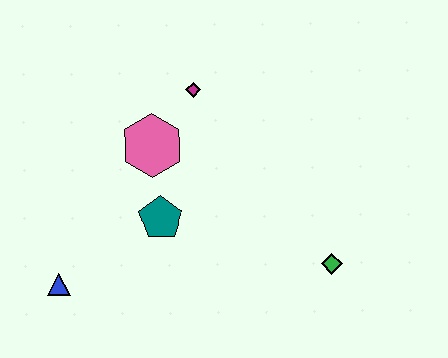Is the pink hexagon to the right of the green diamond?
No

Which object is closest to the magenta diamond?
The pink hexagon is closest to the magenta diamond.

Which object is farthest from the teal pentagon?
The green diamond is farthest from the teal pentagon.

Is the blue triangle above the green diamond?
No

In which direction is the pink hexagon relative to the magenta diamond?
The pink hexagon is below the magenta diamond.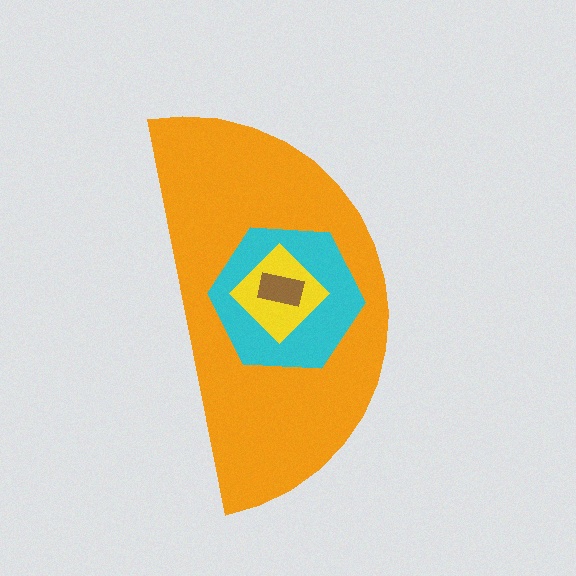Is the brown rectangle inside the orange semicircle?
Yes.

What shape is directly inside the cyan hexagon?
The yellow diamond.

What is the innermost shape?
The brown rectangle.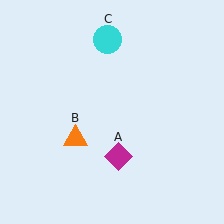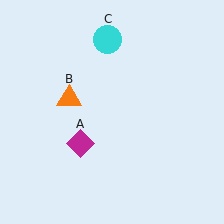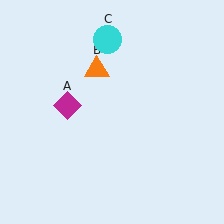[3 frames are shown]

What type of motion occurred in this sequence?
The magenta diamond (object A), orange triangle (object B) rotated clockwise around the center of the scene.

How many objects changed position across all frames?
2 objects changed position: magenta diamond (object A), orange triangle (object B).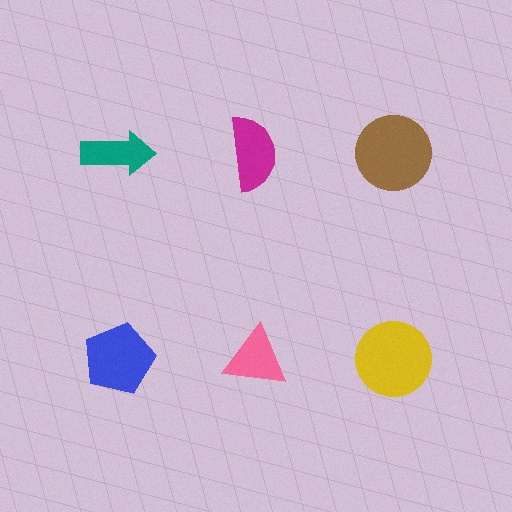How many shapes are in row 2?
3 shapes.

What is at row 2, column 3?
A yellow circle.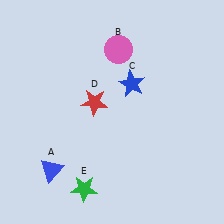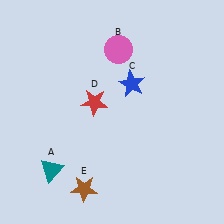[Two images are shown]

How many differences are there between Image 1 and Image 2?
There are 2 differences between the two images.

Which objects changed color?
A changed from blue to teal. E changed from green to brown.